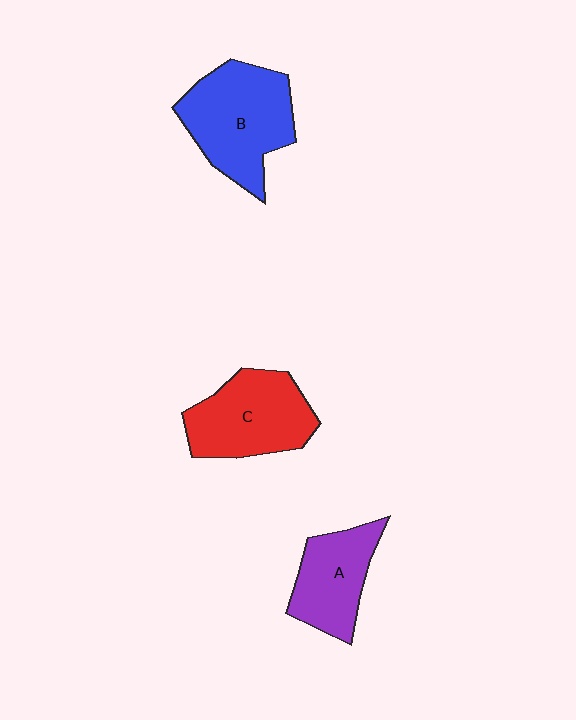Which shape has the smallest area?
Shape A (purple).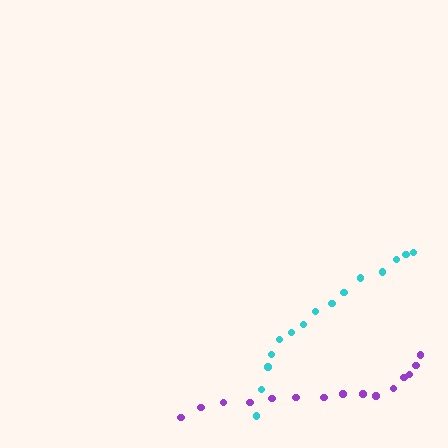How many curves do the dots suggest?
There are 2 distinct paths.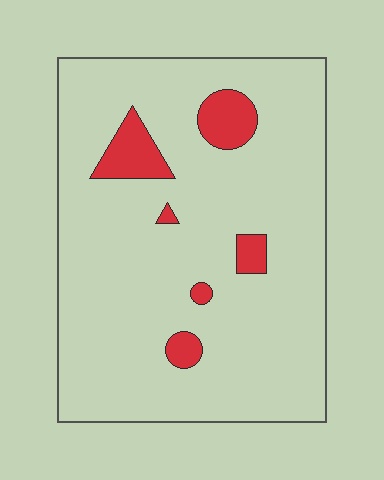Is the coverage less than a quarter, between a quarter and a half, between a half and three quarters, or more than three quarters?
Less than a quarter.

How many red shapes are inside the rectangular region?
6.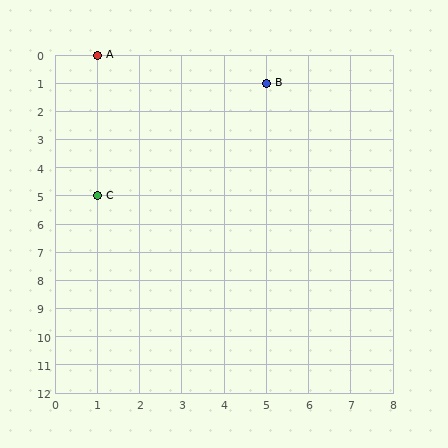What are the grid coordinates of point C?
Point C is at grid coordinates (1, 5).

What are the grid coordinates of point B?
Point B is at grid coordinates (5, 1).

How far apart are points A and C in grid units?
Points A and C are 5 rows apart.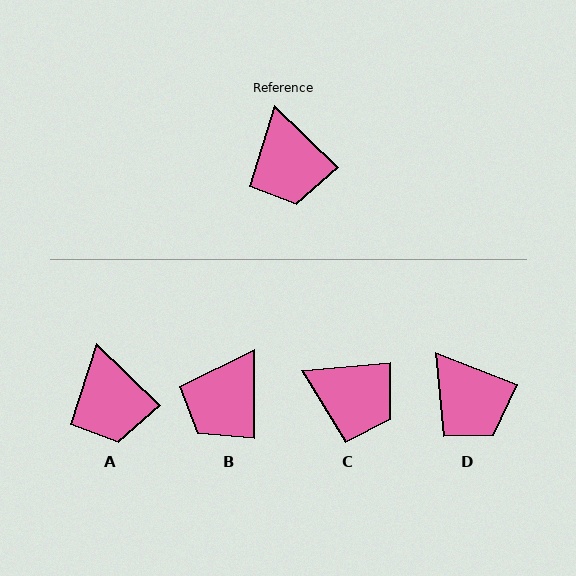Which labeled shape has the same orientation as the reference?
A.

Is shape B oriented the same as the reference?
No, it is off by about 47 degrees.